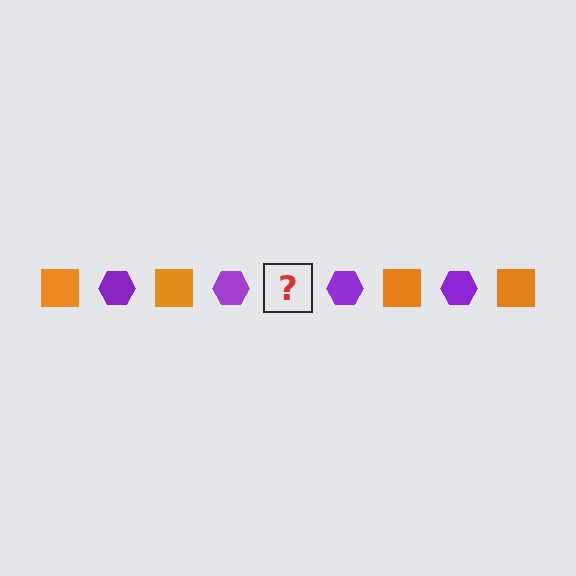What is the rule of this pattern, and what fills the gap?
The rule is that the pattern alternates between orange square and purple hexagon. The gap should be filled with an orange square.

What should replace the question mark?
The question mark should be replaced with an orange square.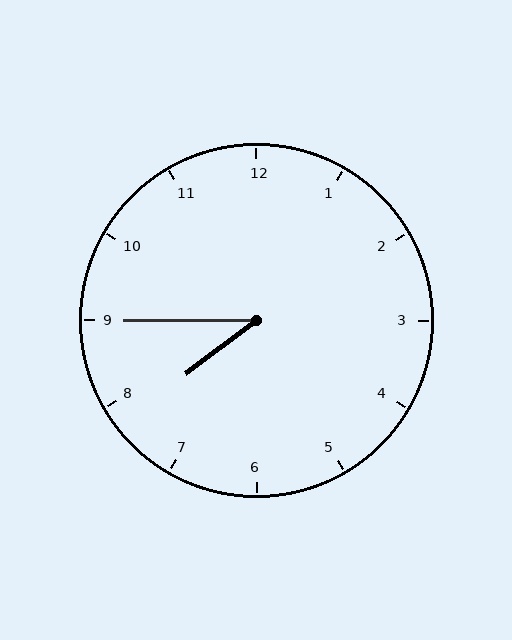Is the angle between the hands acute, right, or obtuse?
It is acute.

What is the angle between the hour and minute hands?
Approximately 38 degrees.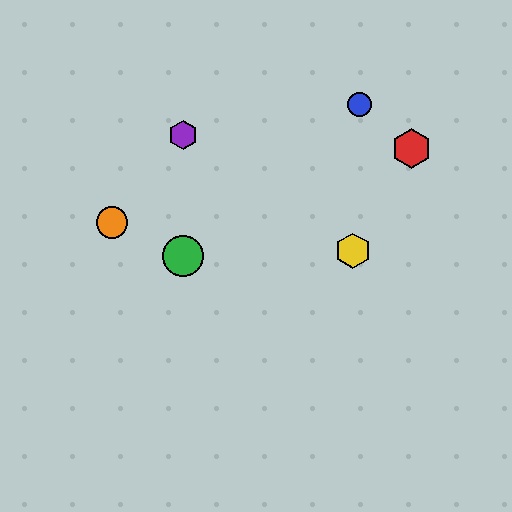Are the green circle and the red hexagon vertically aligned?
No, the green circle is at x≈183 and the red hexagon is at x≈412.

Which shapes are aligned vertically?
The green circle, the purple hexagon are aligned vertically.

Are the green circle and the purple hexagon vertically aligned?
Yes, both are at x≈183.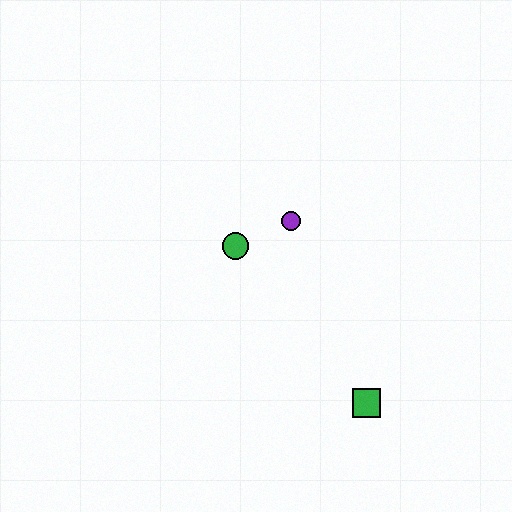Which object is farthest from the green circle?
The green square is farthest from the green circle.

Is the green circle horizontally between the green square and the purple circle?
No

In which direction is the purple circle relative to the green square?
The purple circle is above the green square.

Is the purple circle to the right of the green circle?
Yes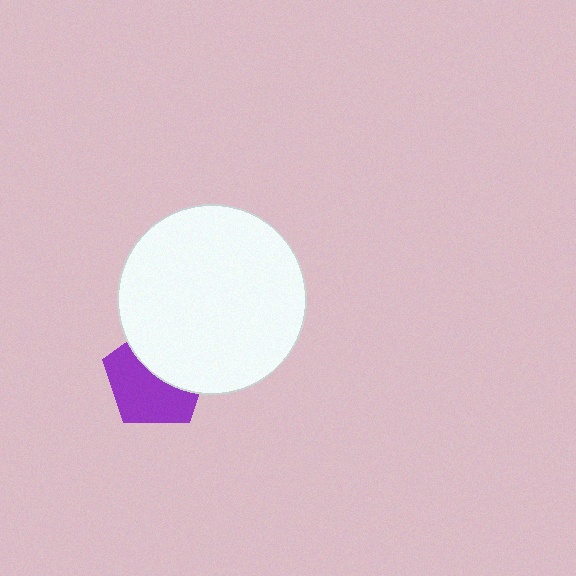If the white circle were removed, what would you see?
You would see the complete purple pentagon.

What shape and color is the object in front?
The object in front is a white circle.